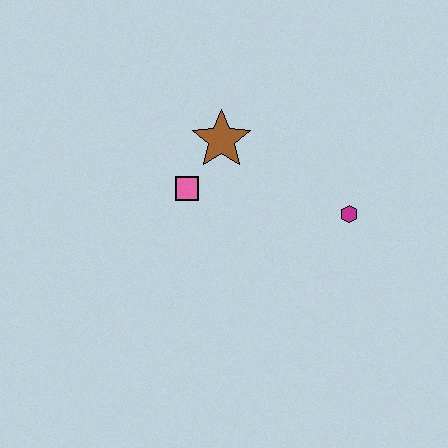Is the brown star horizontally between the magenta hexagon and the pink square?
Yes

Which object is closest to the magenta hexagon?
The brown star is closest to the magenta hexagon.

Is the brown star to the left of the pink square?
No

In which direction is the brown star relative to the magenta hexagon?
The brown star is to the left of the magenta hexagon.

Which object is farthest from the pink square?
The magenta hexagon is farthest from the pink square.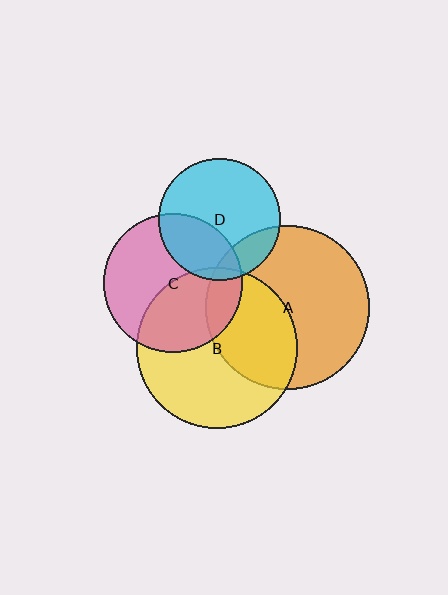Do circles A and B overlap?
Yes.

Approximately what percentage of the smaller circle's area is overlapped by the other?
Approximately 40%.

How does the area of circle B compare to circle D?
Approximately 1.7 times.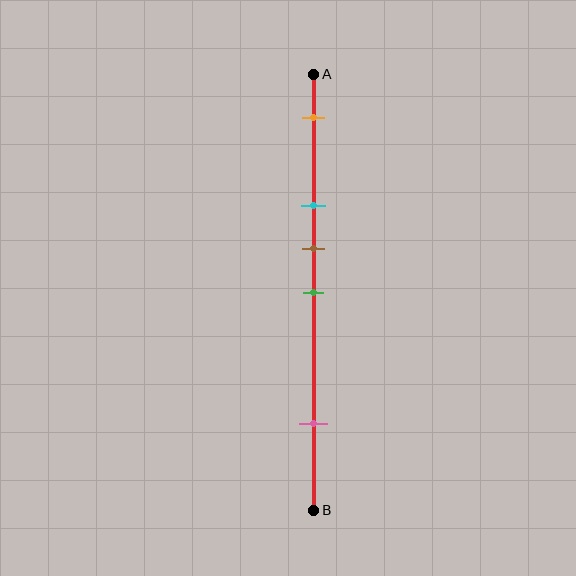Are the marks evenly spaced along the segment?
No, the marks are not evenly spaced.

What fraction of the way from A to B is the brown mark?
The brown mark is approximately 40% (0.4) of the way from A to B.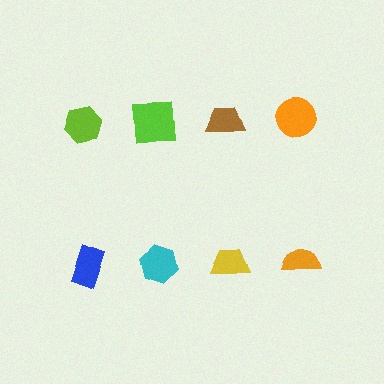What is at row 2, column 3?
A yellow trapezoid.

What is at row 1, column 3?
A brown trapezoid.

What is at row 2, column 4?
An orange semicircle.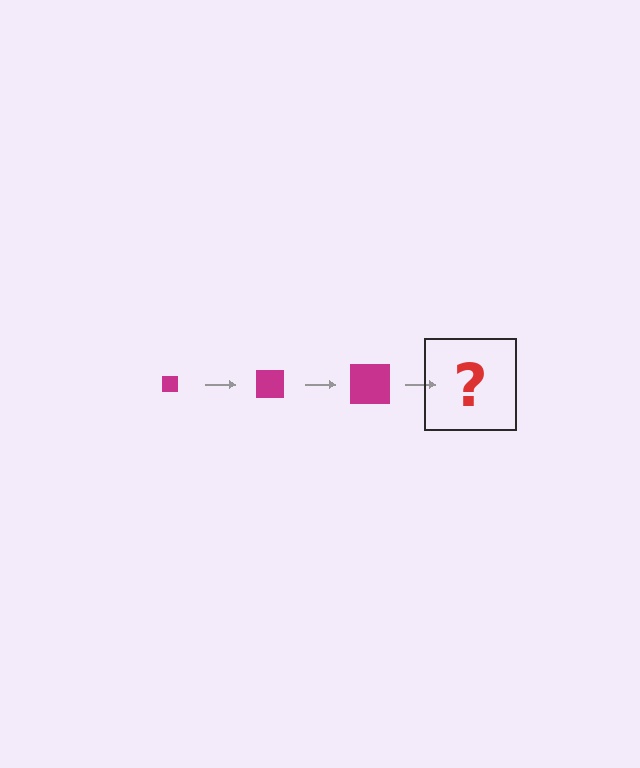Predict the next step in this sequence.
The next step is a magenta square, larger than the previous one.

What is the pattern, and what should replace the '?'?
The pattern is that the square gets progressively larger each step. The '?' should be a magenta square, larger than the previous one.